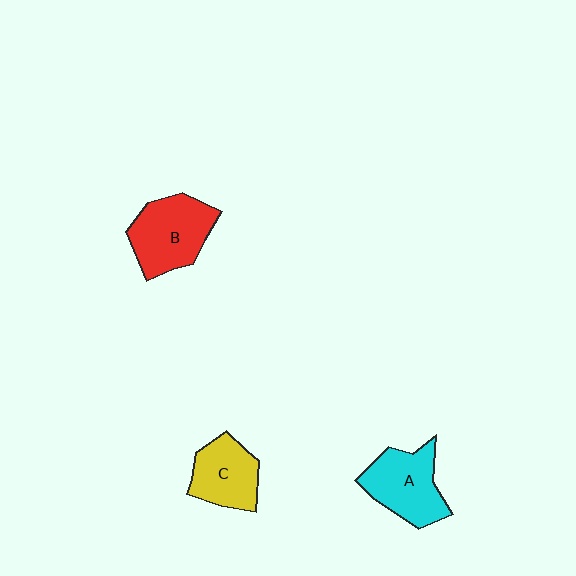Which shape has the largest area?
Shape B (red).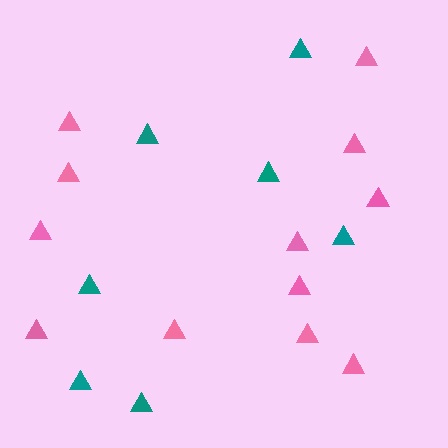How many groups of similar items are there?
There are 2 groups: one group of teal triangles (7) and one group of pink triangles (12).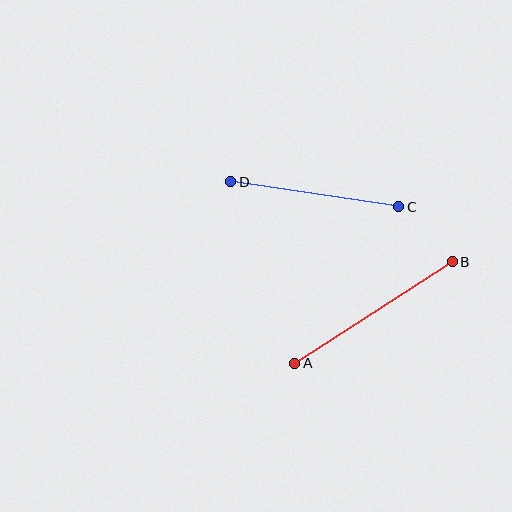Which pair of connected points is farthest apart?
Points A and B are farthest apart.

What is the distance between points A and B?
The distance is approximately 187 pixels.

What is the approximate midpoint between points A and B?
The midpoint is at approximately (373, 313) pixels.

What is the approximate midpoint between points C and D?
The midpoint is at approximately (315, 194) pixels.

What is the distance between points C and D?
The distance is approximately 170 pixels.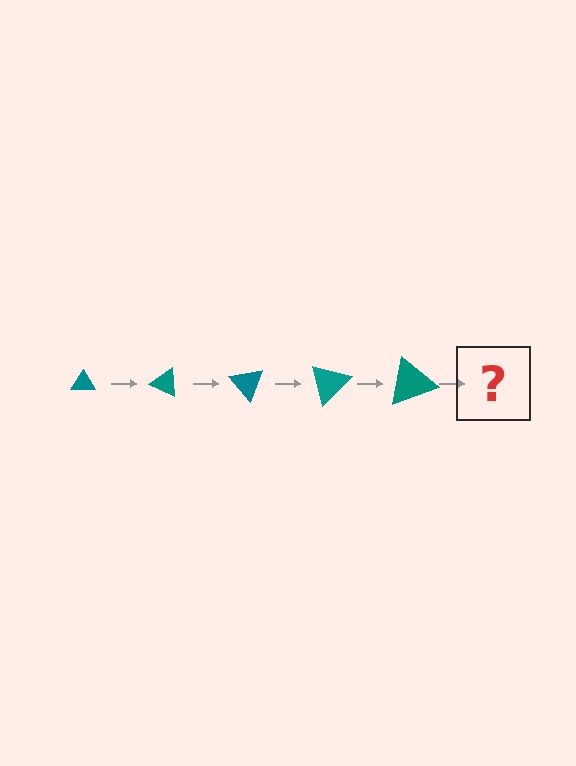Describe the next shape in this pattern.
It should be a triangle, larger than the previous one and rotated 125 degrees from the start.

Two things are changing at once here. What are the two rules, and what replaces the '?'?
The two rules are that the triangle grows larger each step and it rotates 25 degrees each step. The '?' should be a triangle, larger than the previous one and rotated 125 degrees from the start.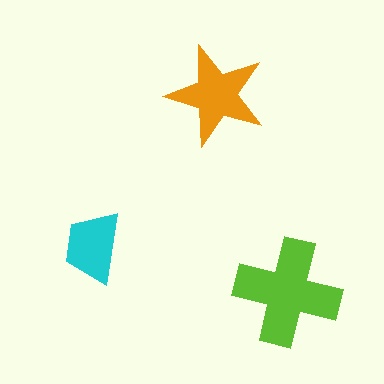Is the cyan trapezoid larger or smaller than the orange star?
Smaller.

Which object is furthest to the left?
The cyan trapezoid is leftmost.